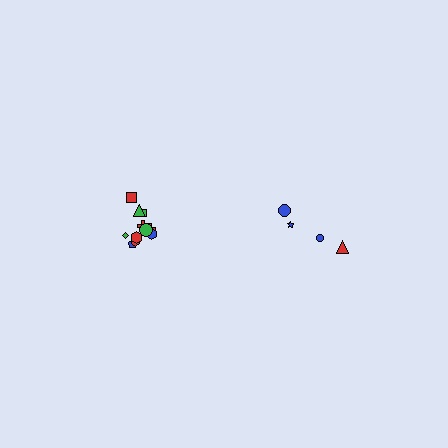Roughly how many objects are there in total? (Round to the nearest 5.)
Roughly 15 objects in total.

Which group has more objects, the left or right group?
The left group.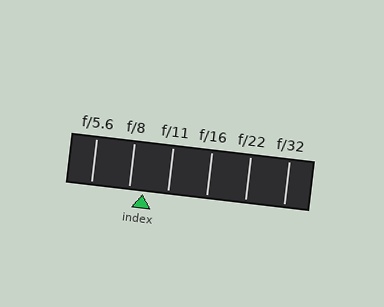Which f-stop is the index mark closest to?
The index mark is closest to f/8.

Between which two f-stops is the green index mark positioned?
The index mark is between f/8 and f/11.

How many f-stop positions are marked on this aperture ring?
There are 6 f-stop positions marked.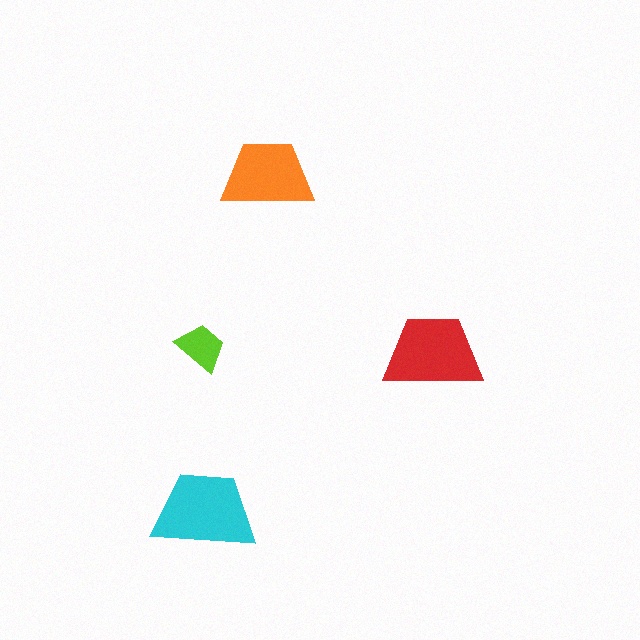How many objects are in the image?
There are 4 objects in the image.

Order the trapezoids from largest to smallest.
the cyan one, the red one, the orange one, the lime one.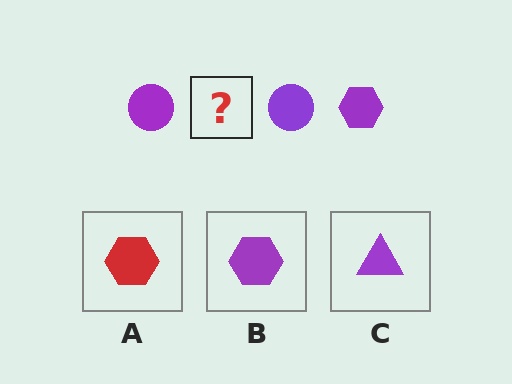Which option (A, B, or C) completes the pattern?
B.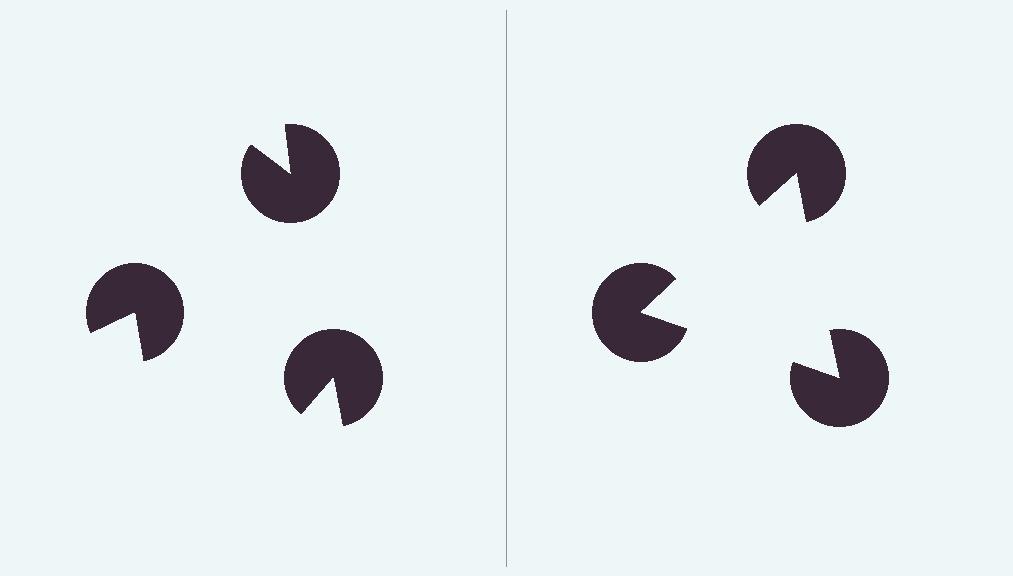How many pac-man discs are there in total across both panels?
6 — 3 on each side.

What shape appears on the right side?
An illusory triangle.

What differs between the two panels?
The pac-man discs are positioned identically on both sides; only the wedge orientations differ. On the right they align to a triangle; on the left they are misaligned.